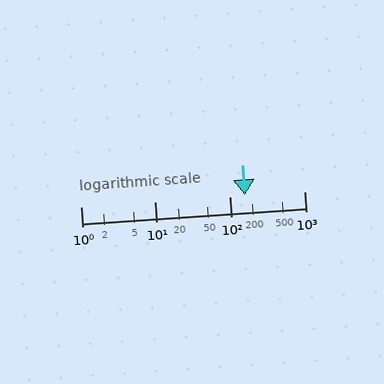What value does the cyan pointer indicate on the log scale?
The pointer indicates approximately 160.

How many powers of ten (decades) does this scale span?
The scale spans 3 decades, from 1 to 1000.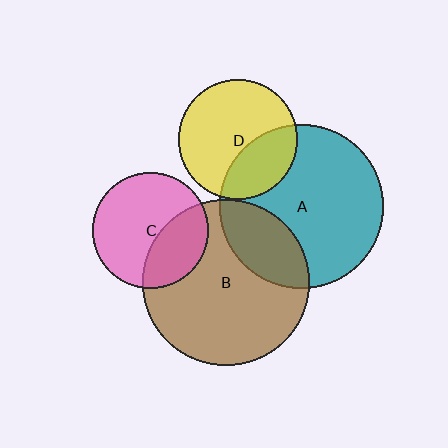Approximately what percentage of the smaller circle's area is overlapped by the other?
Approximately 25%.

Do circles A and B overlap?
Yes.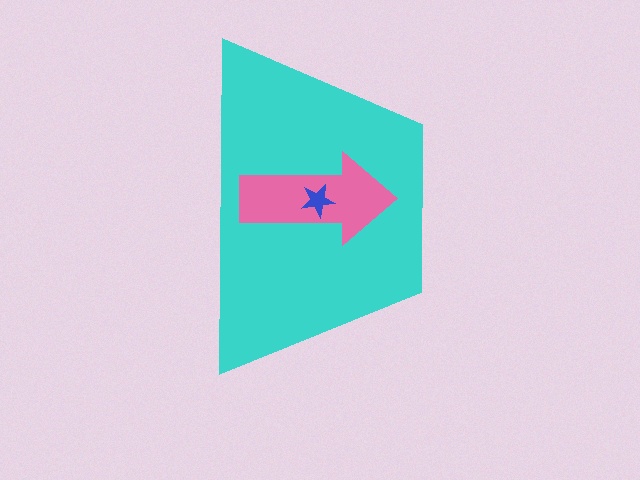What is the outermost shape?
The cyan trapezoid.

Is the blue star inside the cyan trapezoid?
Yes.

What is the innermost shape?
The blue star.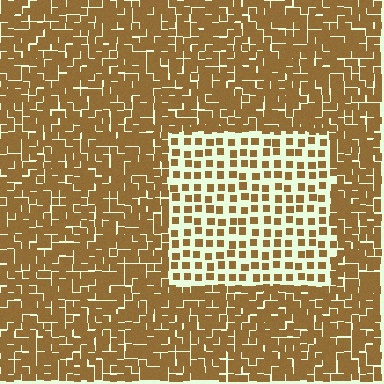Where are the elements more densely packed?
The elements are more densely packed outside the rectangle boundary.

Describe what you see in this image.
The image contains small brown elements arranged at two different densities. A rectangle-shaped region is visible where the elements are less densely packed than the surrounding area.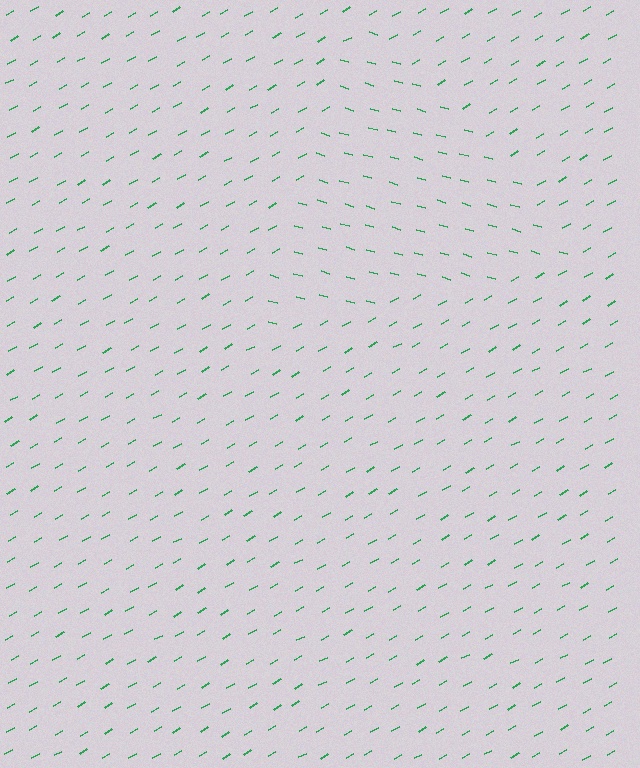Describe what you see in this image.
The image is filled with small green line segments. A triangle region in the image has lines oriented differently from the surrounding lines, creating a visible texture boundary.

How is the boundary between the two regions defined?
The boundary is defined purely by a change in line orientation (approximately 45 degrees difference). All lines are the same color and thickness.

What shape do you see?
I see a triangle.